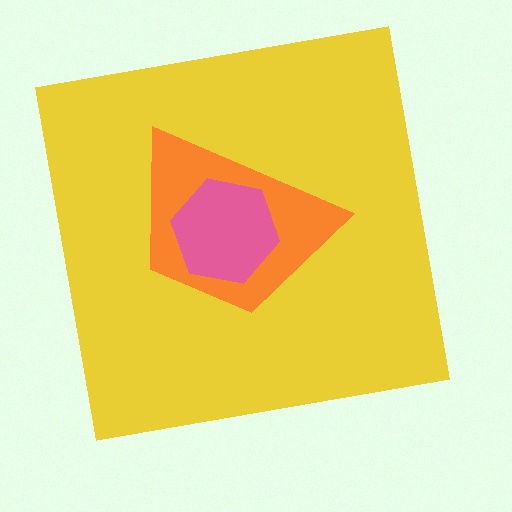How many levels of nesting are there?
3.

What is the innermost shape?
The pink hexagon.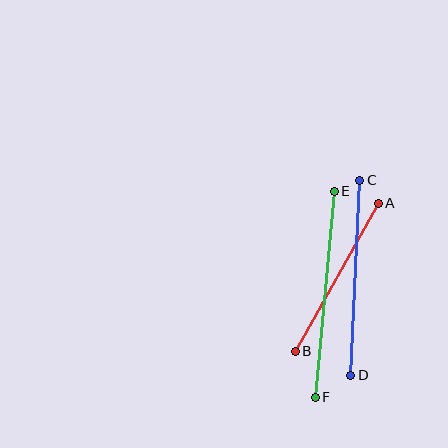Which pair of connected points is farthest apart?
Points E and F are farthest apart.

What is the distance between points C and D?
The distance is approximately 195 pixels.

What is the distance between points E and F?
The distance is approximately 207 pixels.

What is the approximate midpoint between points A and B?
The midpoint is at approximately (337, 277) pixels.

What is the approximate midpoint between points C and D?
The midpoint is at approximately (355, 278) pixels.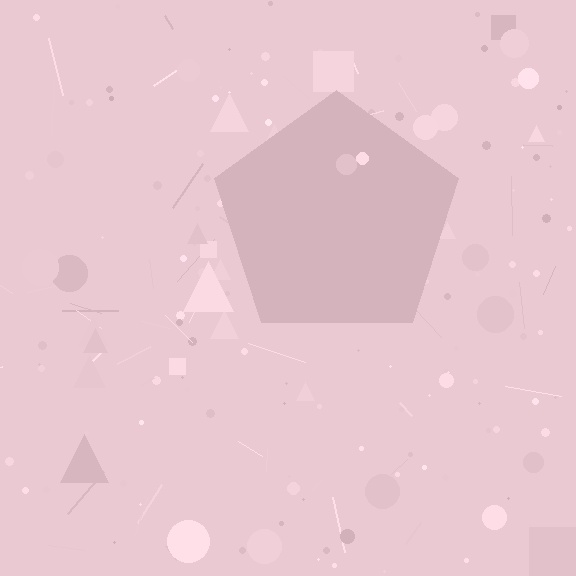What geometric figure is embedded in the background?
A pentagon is embedded in the background.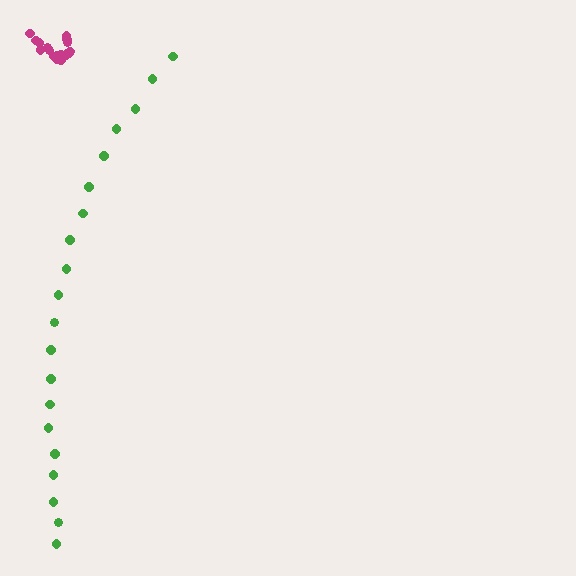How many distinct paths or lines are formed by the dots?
There are 2 distinct paths.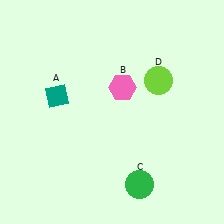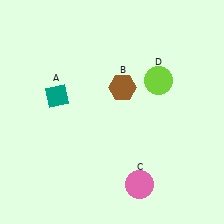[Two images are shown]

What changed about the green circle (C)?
In Image 1, C is green. In Image 2, it changed to pink.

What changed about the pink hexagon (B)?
In Image 1, B is pink. In Image 2, it changed to brown.